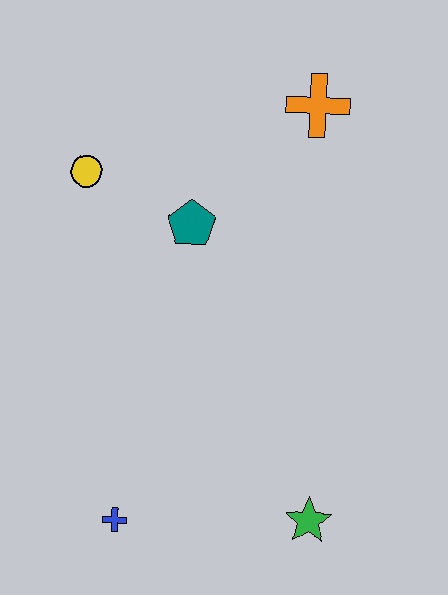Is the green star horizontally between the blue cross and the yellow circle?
No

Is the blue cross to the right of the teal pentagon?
No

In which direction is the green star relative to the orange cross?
The green star is below the orange cross.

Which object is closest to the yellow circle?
The teal pentagon is closest to the yellow circle.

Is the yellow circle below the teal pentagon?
No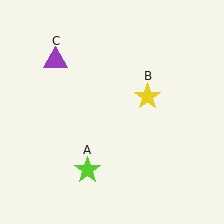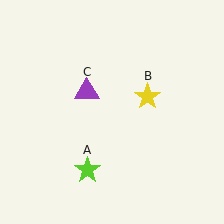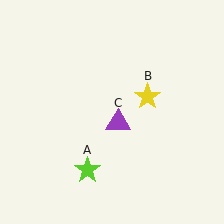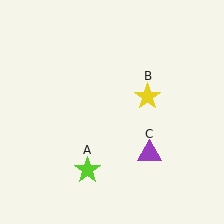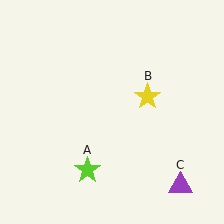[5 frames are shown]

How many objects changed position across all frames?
1 object changed position: purple triangle (object C).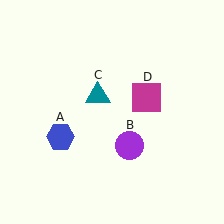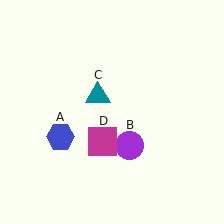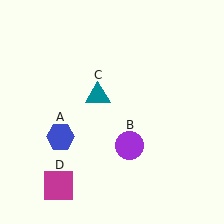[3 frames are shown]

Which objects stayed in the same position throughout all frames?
Blue hexagon (object A) and purple circle (object B) and teal triangle (object C) remained stationary.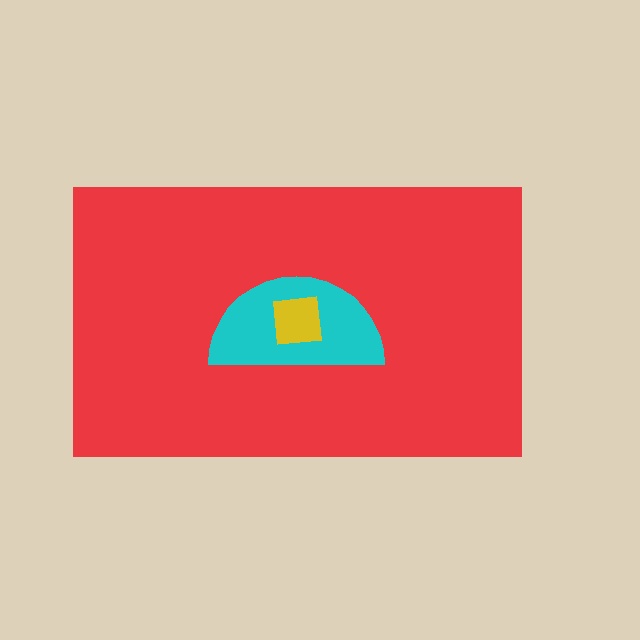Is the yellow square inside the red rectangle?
Yes.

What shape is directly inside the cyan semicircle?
The yellow square.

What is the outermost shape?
The red rectangle.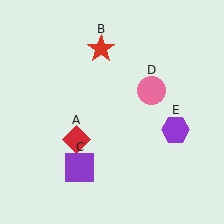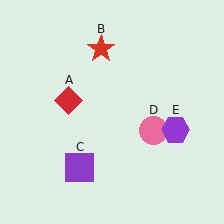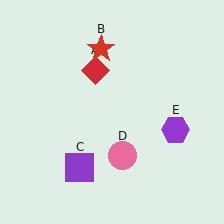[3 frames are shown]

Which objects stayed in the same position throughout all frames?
Red star (object B) and purple square (object C) and purple hexagon (object E) remained stationary.